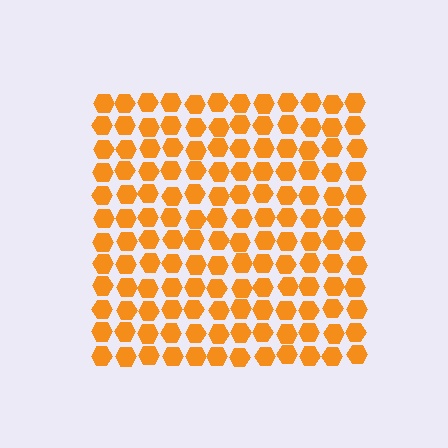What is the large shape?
The large shape is a square.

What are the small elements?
The small elements are hexagons.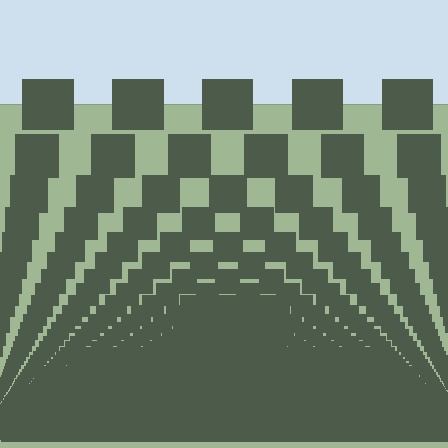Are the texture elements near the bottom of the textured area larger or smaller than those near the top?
Smaller. The gradient is inverted — elements near the bottom are smaller and denser.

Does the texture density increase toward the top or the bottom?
Density increases toward the bottom.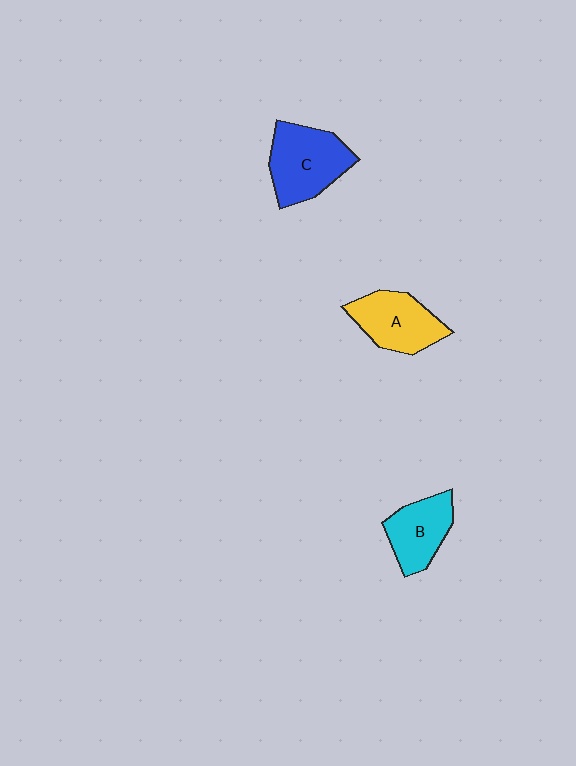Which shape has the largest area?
Shape C (blue).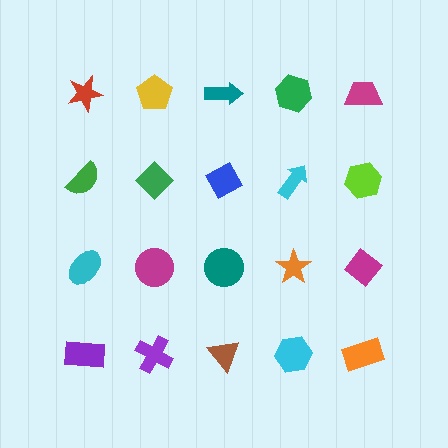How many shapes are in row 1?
5 shapes.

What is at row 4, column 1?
A purple rectangle.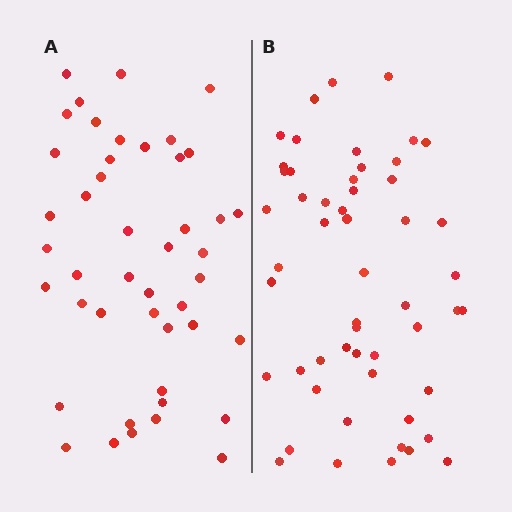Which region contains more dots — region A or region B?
Region B (the right region) has more dots.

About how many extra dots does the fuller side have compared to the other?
Region B has roughly 8 or so more dots than region A.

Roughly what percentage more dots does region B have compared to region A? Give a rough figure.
About 20% more.